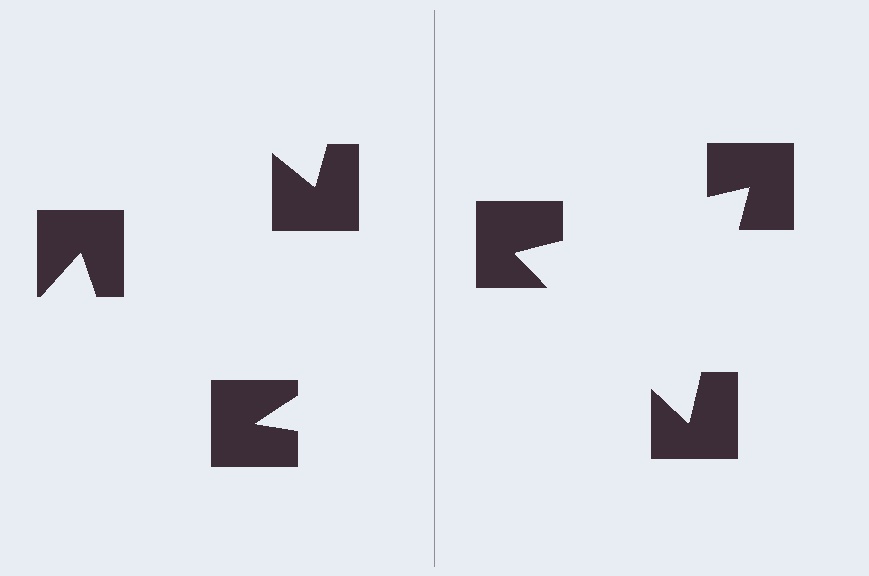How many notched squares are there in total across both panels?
6 — 3 on each side.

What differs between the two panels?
The notched squares are positioned identically on both sides; only the wedge orientations differ. On the right they align to a triangle; on the left they are misaligned.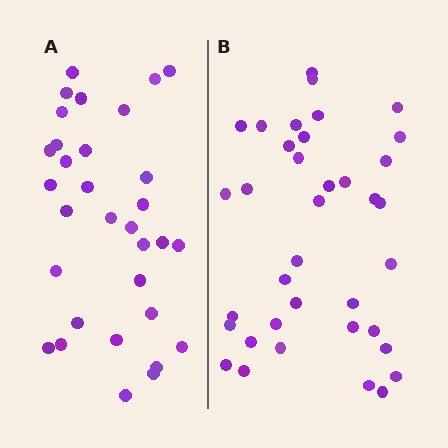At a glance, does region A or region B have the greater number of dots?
Region B (the right region) has more dots.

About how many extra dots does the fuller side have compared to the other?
Region B has about 5 more dots than region A.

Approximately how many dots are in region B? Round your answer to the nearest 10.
About 40 dots. (The exact count is 37, which rounds to 40.)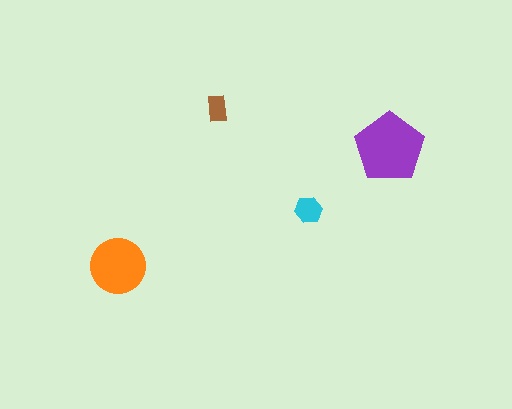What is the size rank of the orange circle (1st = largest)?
2nd.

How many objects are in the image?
There are 4 objects in the image.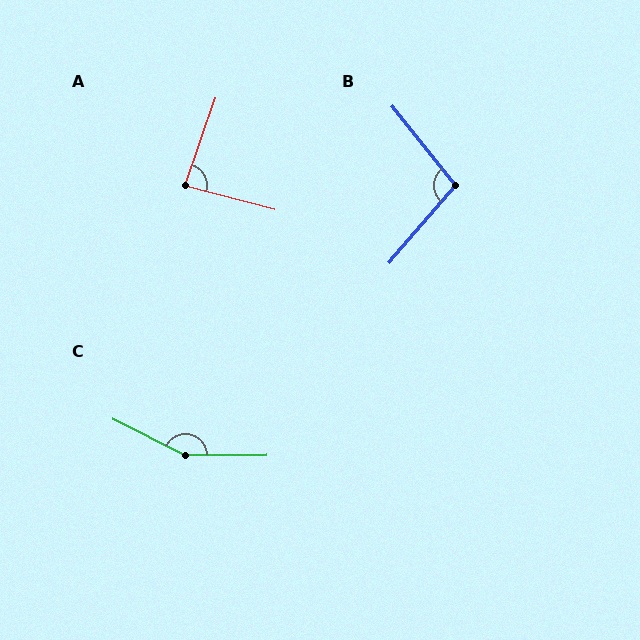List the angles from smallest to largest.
A (86°), B (101°), C (153°).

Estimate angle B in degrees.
Approximately 101 degrees.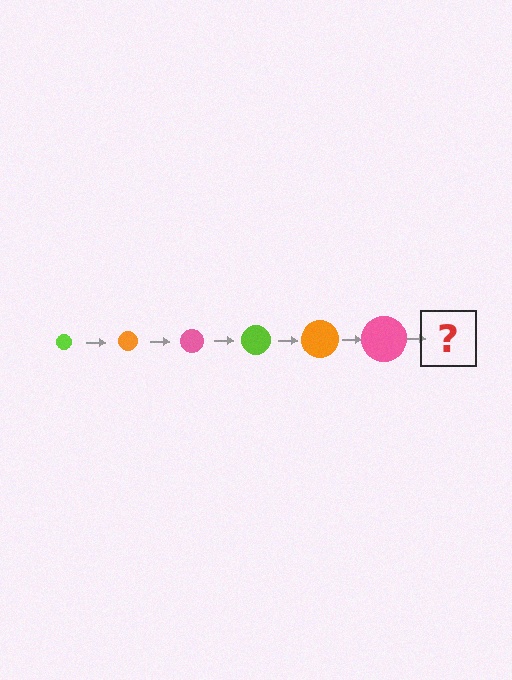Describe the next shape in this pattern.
It should be a lime circle, larger than the previous one.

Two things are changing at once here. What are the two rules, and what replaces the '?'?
The two rules are that the circle grows larger each step and the color cycles through lime, orange, and pink. The '?' should be a lime circle, larger than the previous one.